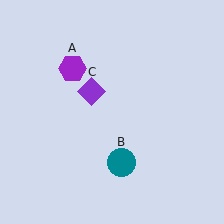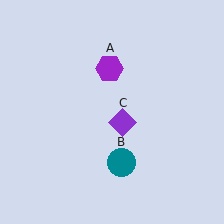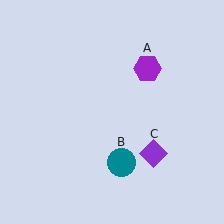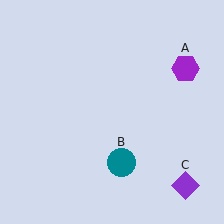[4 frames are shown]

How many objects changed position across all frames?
2 objects changed position: purple hexagon (object A), purple diamond (object C).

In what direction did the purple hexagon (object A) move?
The purple hexagon (object A) moved right.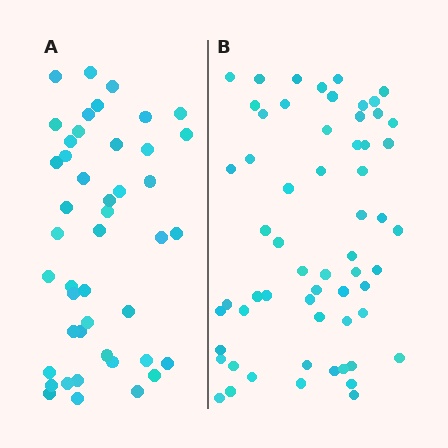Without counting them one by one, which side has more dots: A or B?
Region B (the right region) has more dots.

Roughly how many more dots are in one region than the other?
Region B has approximately 15 more dots than region A.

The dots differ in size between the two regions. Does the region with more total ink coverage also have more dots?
No. Region A has more total ink coverage because its dots are larger, but region B actually contains more individual dots. Total area can be misleading — the number of items is what matters here.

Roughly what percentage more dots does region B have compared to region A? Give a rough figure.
About 35% more.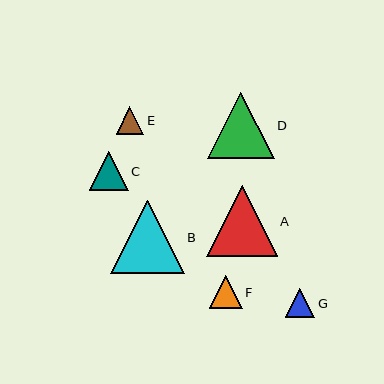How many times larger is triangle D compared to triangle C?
Triangle D is approximately 1.7 times the size of triangle C.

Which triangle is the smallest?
Triangle E is the smallest with a size of approximately 28 pixels.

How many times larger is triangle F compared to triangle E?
Triangle F is approximately 1.2 times the size of triangle E.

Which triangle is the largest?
Triangle B is the largest with a size of approximately 74 pixels.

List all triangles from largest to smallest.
From largest to smallest: B, A, D, C, F, G, E.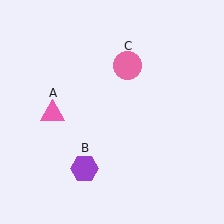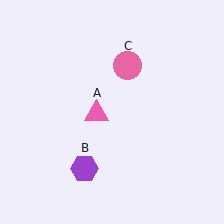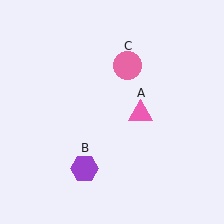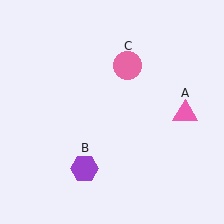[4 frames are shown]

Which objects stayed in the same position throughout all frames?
Purple hexagon (object B) and pink circle (object C) remained stationary.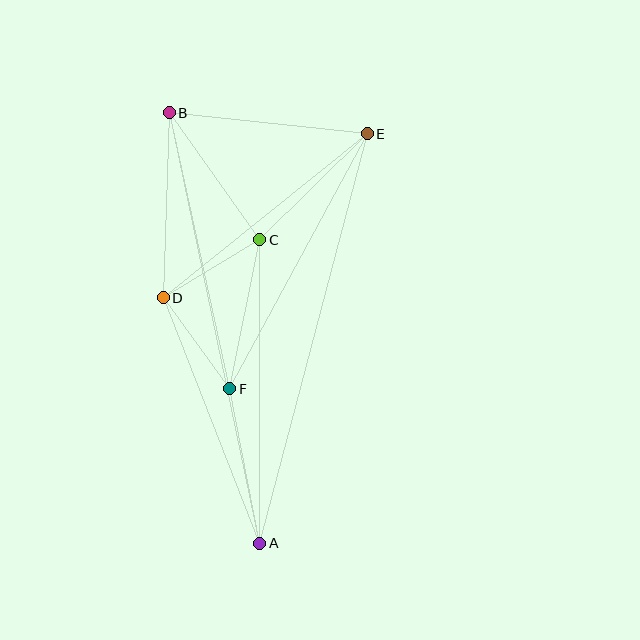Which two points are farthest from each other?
Points A and B are farthest from each other.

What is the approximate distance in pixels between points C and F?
The distance between C and F is approximately 152 pixels.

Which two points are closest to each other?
Points C and D are closest to each other.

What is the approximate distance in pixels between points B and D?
The distance between B and D is approximately 185 pixels.